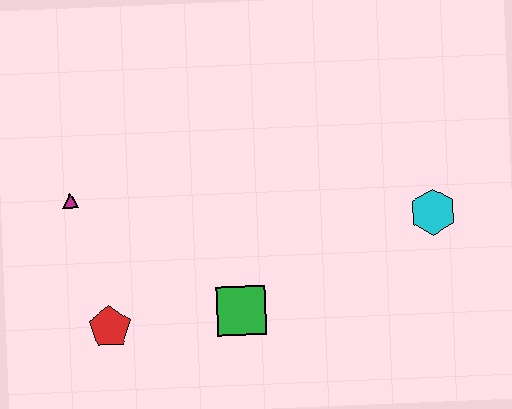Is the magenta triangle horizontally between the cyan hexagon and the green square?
No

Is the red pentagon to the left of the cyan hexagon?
Yes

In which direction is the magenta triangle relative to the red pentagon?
The magenta triangle is above the red pentagon.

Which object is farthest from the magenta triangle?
The cyan hexagon is farthest from the magenta triangle.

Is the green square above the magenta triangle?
No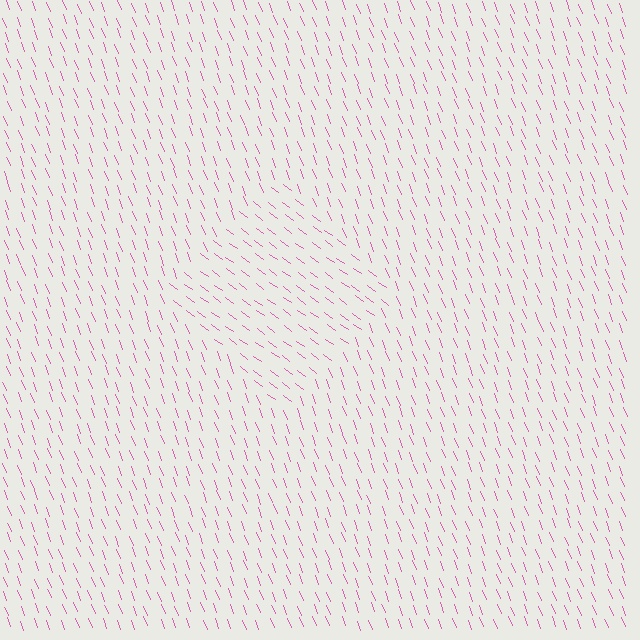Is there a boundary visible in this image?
Yes, there is a texture boundary formed by a change in line orientation.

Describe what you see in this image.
The image is filled with small pink line segments. A diamond region in the image has lines oriented differently from the surrounding lines, creating a visible texture boundary.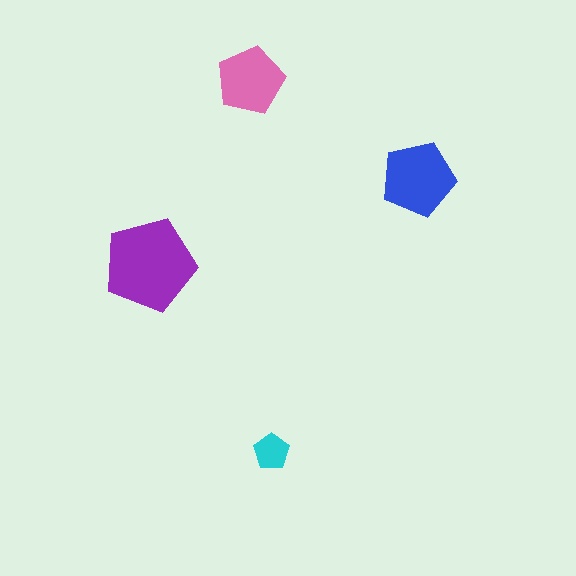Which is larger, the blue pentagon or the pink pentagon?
The blue one.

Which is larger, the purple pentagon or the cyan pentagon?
The purple one.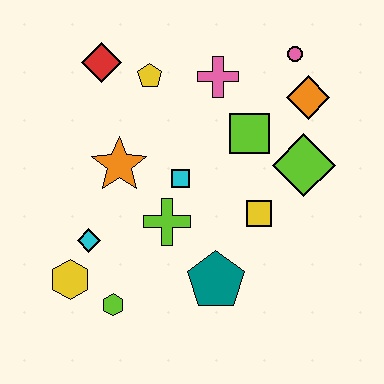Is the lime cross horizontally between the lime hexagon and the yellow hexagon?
No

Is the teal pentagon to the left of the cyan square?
No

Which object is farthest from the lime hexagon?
The pink circle is farthest from the lime hexagon.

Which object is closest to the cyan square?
The lime cross is closest to the cyan square.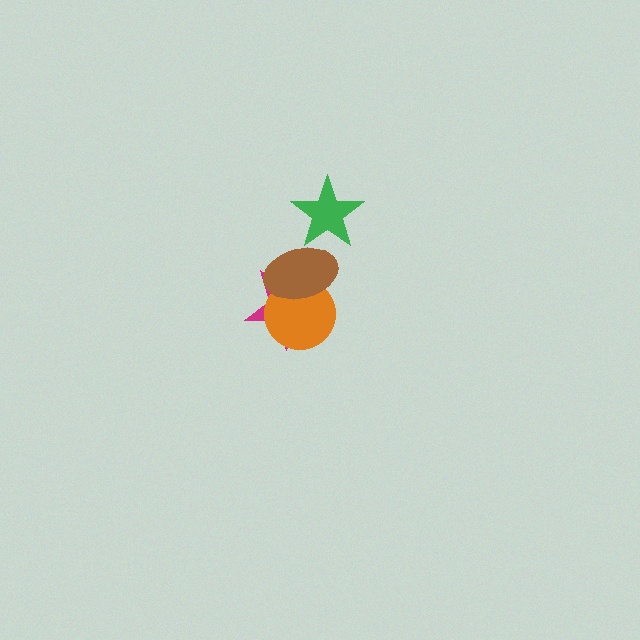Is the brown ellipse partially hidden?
Yes, it is partially covered by another shape.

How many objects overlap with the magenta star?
2 objects overlap with the magenta star.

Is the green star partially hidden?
No, no other shape covers it.